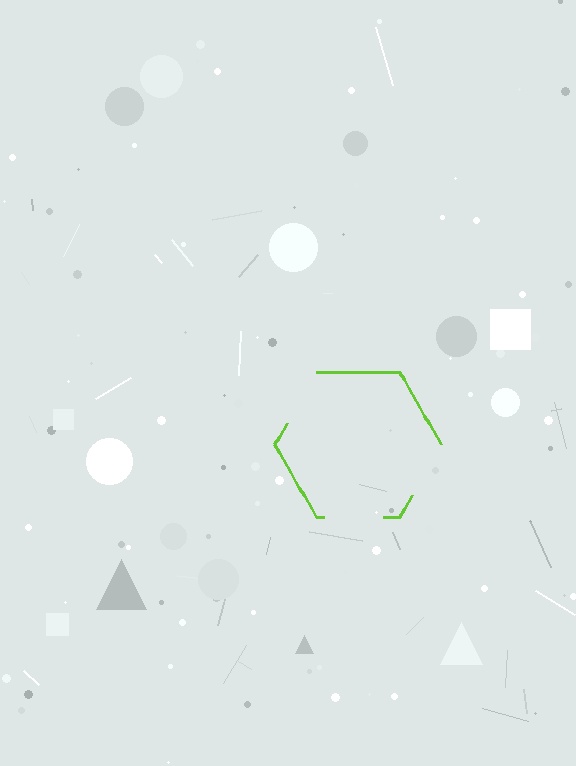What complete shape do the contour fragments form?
The contour fragments form a hexagon.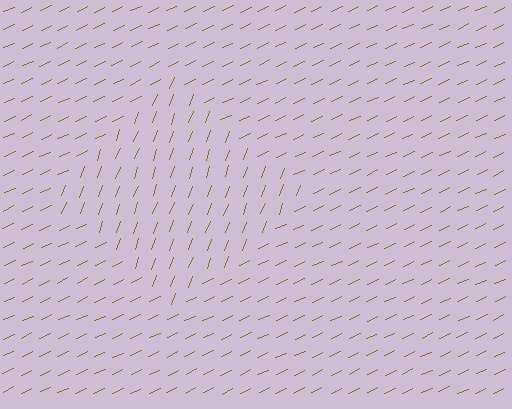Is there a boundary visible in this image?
Yes, there is a texture boundary formed by a change in line orientation.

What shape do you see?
I see a diamond.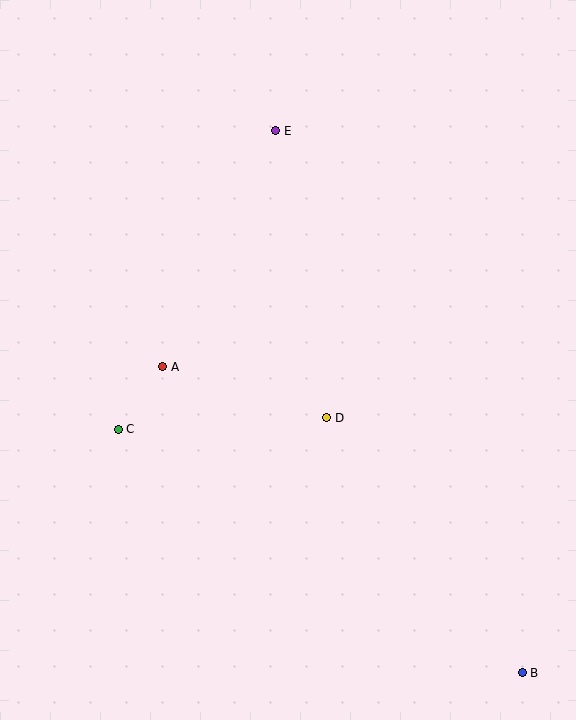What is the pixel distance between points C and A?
The distance between C and A is 76 pixels.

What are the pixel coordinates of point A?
Point A is at (163, 367).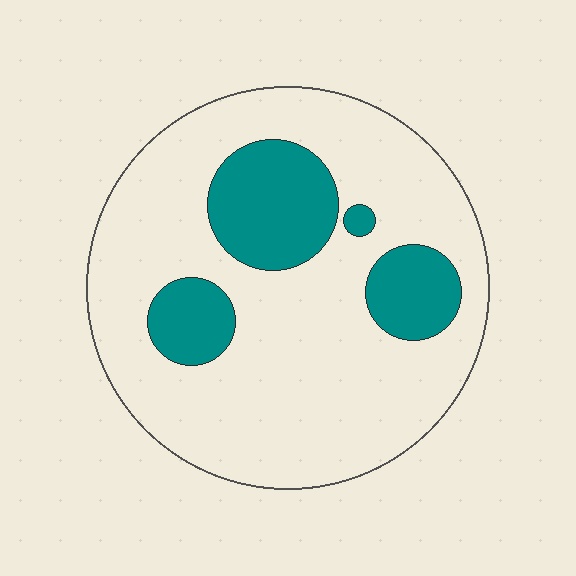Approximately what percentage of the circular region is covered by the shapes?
Approximately 20%.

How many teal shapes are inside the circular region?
4.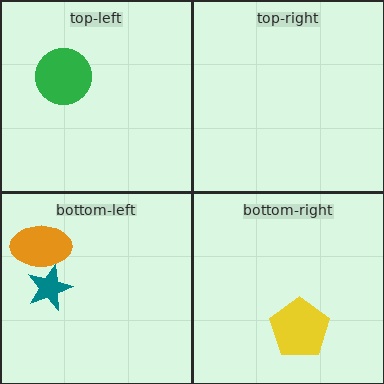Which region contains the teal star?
The bottom-left region.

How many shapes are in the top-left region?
1.